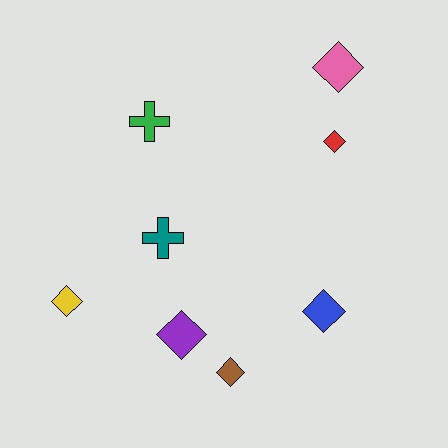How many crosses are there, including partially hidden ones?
There are 2 crosses.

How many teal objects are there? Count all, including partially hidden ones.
There is 1 teal object.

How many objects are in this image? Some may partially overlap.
There are 8 objects.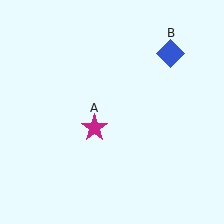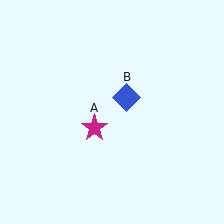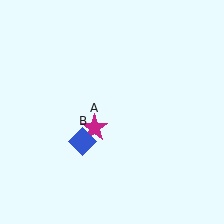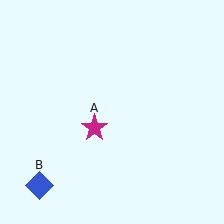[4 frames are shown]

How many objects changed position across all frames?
1 object changed position: blue diamond (object B).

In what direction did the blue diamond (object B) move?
The blue diamond (object B) moved down and to the left.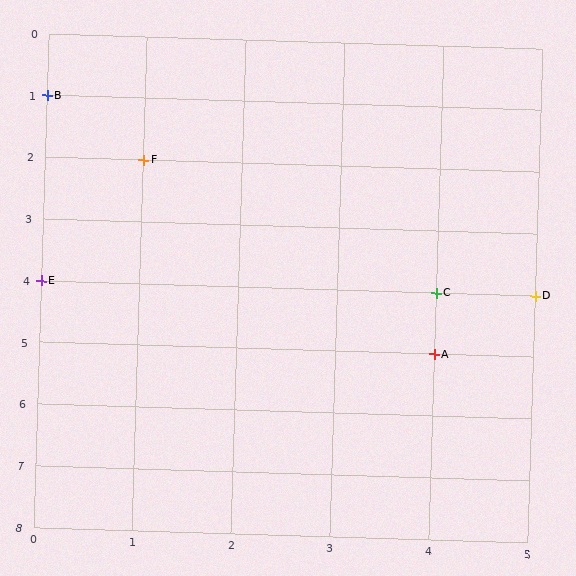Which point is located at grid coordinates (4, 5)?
Point A is at (4, 5).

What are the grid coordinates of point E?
Point E is at grid coordinates (0, 4).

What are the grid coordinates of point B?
Point B is at grid coordinates (0, 1).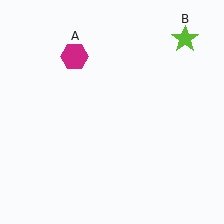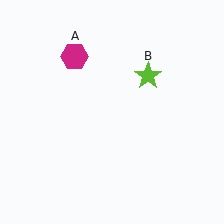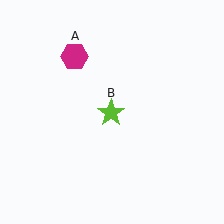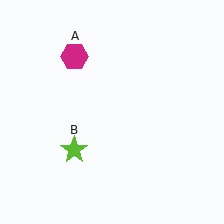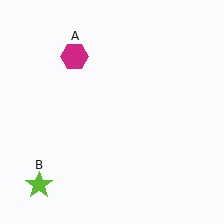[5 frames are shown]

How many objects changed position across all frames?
1 object changed position: lime star (object B).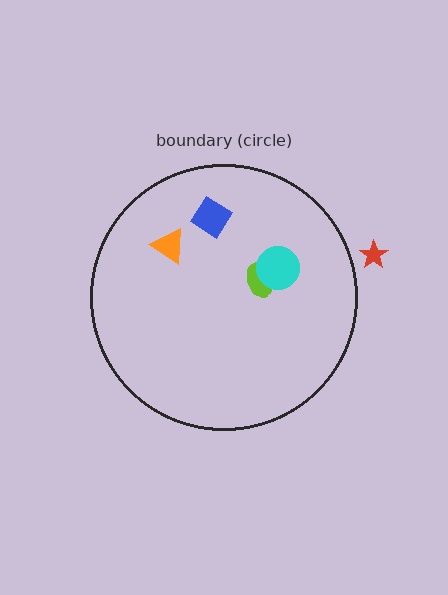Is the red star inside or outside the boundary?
Outside.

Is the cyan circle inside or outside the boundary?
Inside.